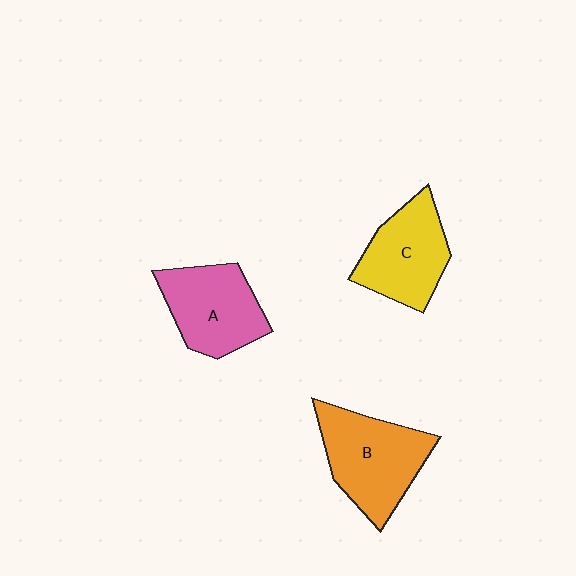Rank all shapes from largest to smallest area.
From largest to smallest: B (orange), A (pink), C (yellow).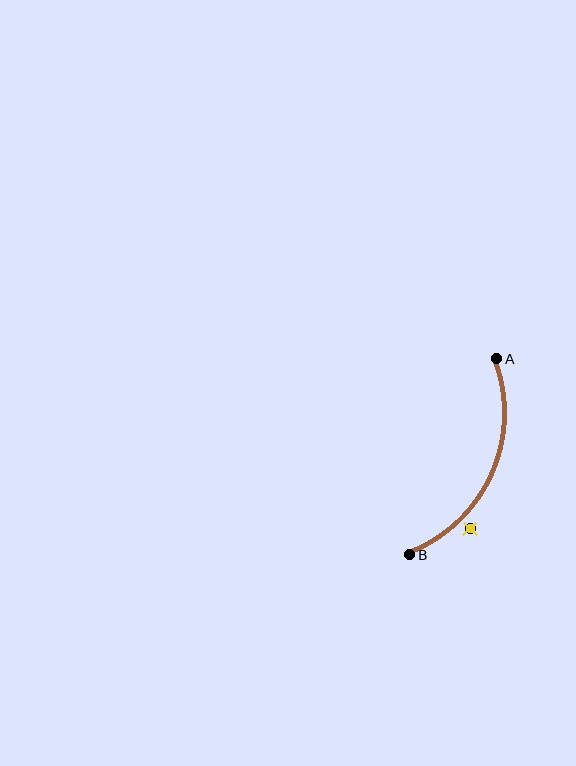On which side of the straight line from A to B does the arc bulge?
The arc bulges to the right of the straight line connecting A and B.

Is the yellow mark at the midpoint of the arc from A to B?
No — the yellow mark does not lie on the arc at all. It sits slightly outside the curve.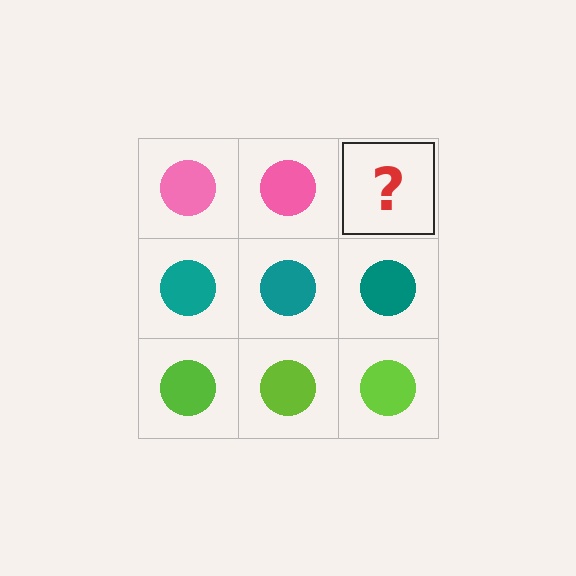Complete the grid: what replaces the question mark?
The question mark should be replaced with a pink circle.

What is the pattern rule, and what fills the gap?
The rule is that each row has a consistent color. The gap should be filled with a pink circle.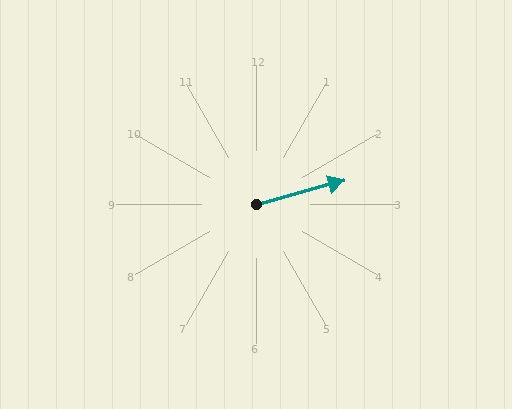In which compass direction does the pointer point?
East.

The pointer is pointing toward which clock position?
Roughly 2 o'clock.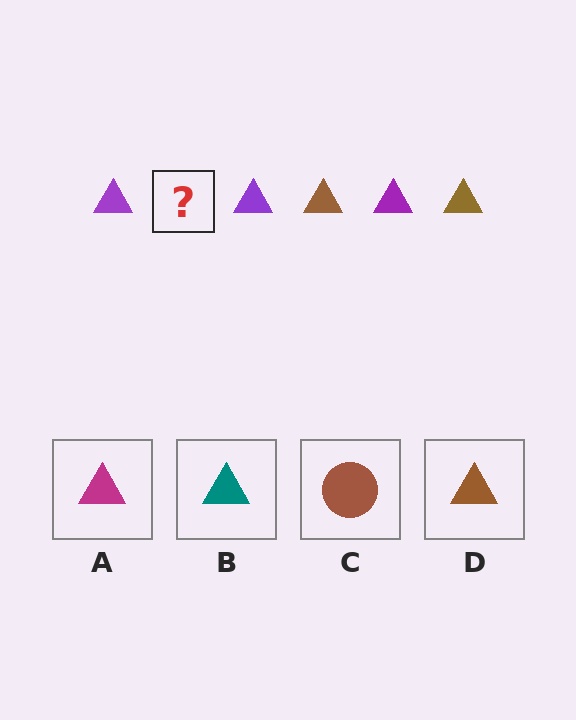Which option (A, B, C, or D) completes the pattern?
D.